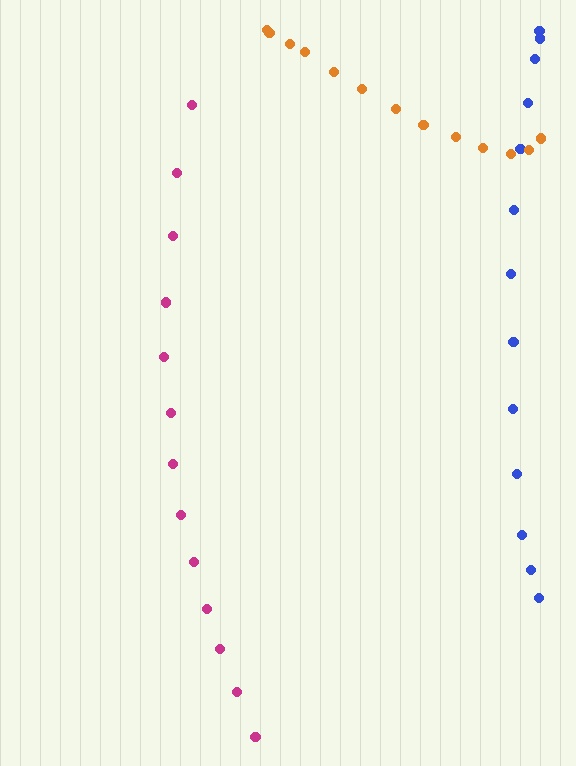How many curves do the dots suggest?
There are 3 distinct paths.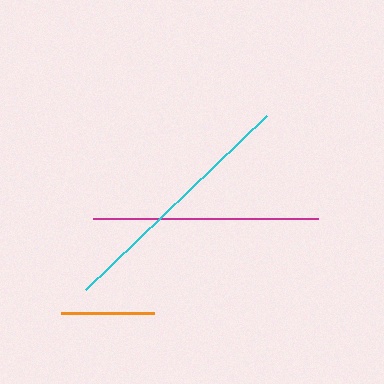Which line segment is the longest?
The cyan line is the longest at approximately 251 pixels.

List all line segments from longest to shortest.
From longest to shortest: cyan, magenta, orange.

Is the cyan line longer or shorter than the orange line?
The cyan line is longer than the orange line.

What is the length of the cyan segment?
The cyan segment is approximately 251 pixels long.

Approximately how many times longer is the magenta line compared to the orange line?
The magenta line is approximately 2.4 times the length of the orange line.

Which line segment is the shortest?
The orange line is the shortest at approximately 93 pixels.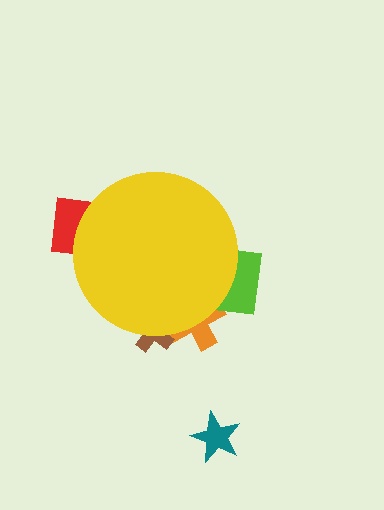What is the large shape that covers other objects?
A yellow circle.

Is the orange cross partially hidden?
Yes, the orange cross is partially hidden behind the yellow circle.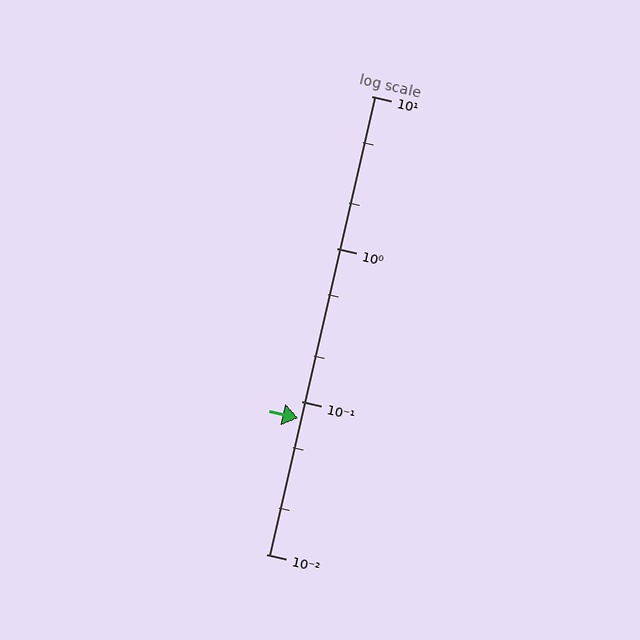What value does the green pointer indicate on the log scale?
The pointer indicates approximately 0.078.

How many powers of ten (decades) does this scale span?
The scale spans 3 decades, from 0.01 to 10.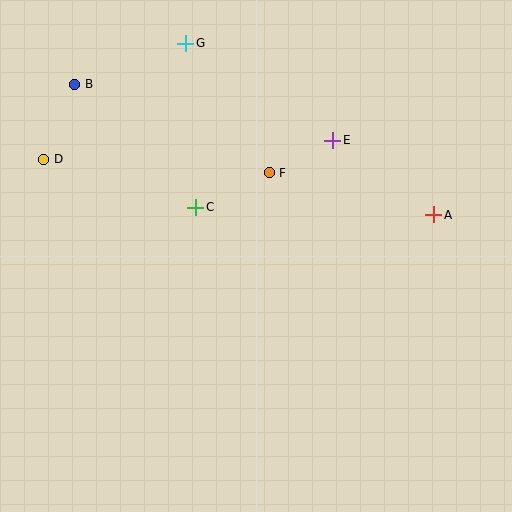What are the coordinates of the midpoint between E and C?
The midpoint between E and C is at (264, 174).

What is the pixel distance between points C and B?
The distance between C and B is 173 pixels.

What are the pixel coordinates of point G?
Point G is at (186, 43).